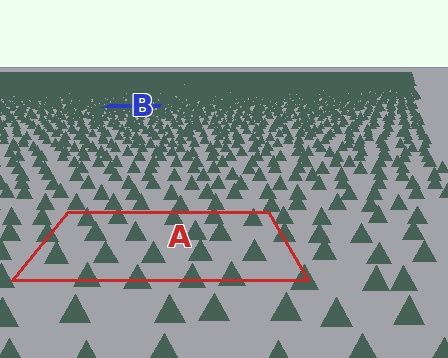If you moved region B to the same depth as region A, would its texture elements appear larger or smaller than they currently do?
They would appear larger. At a closer depth, the same texture elements are projected at a bigger on-screen size.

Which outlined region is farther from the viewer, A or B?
Region B is farther from the viewer — the texture elements inside it appear smaller and more densely packed.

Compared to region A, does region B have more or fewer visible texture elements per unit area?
Region B has more texture elements per unit area — they are packed more densely because it is farther away.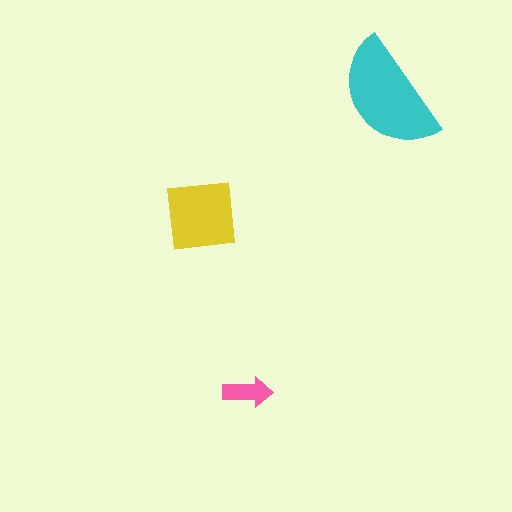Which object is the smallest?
The pink arrow.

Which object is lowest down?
The pink arrow is bottommost.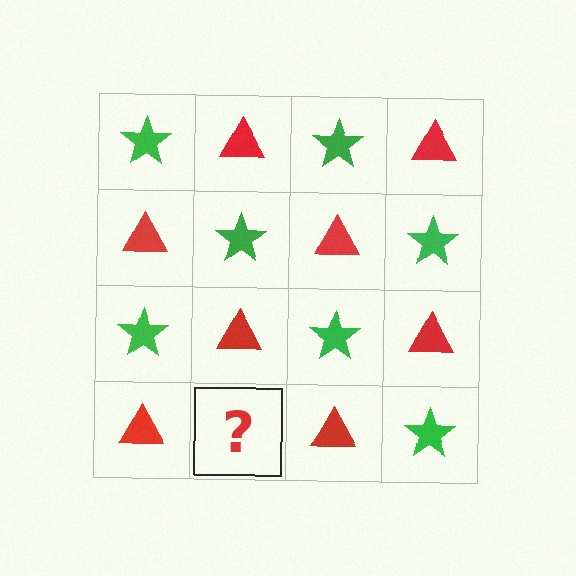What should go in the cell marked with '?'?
The missing cell should contain a green star.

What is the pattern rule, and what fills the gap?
The rule is that it alternates green star and red triangle in a checkerboard pattern. The gap should be filled with a green star.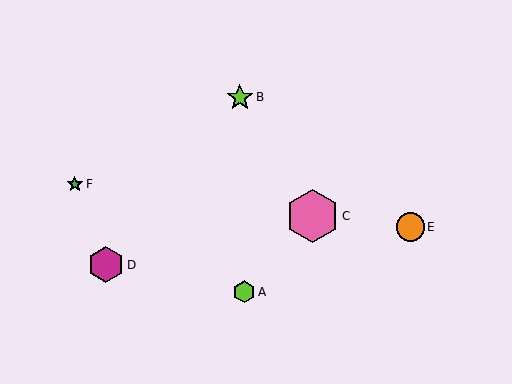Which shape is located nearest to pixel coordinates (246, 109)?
The lime star (labeled B) at (240, 97) is nearest to that location.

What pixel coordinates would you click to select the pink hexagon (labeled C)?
Click at (313, 216) to select the pink hexagon C.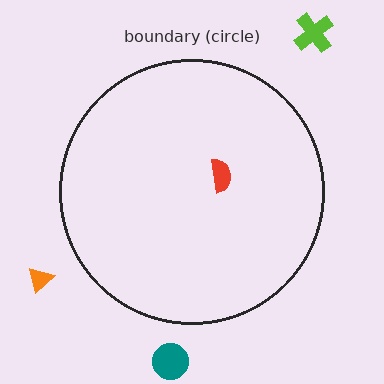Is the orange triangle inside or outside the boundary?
Outside.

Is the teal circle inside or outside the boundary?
Outside.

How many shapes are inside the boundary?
1 inside, 3 outside.